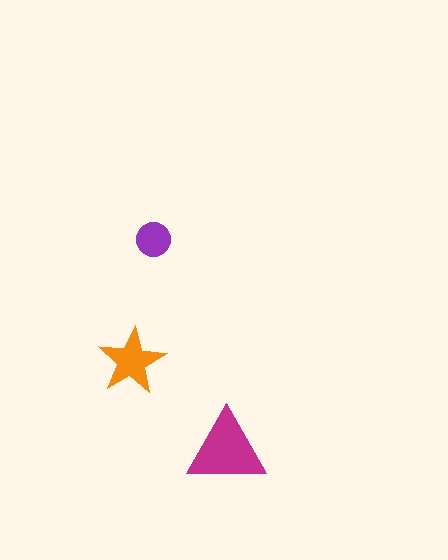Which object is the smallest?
The purple circle.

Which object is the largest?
The magenta triangle.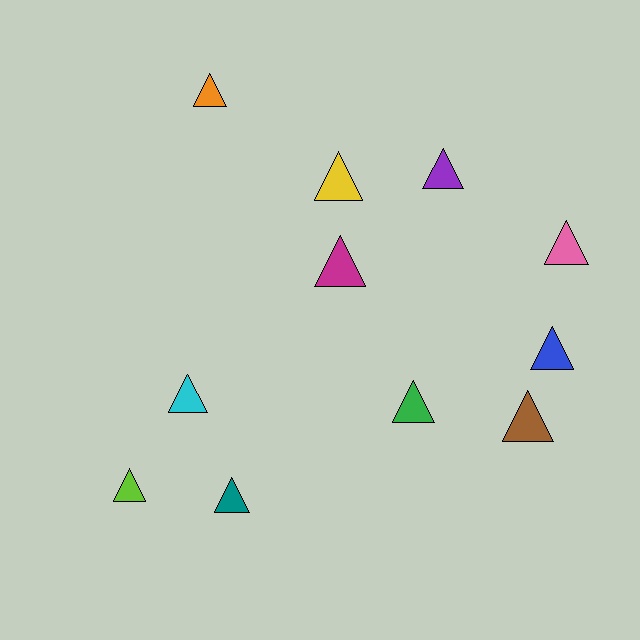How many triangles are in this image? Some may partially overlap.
There are 11 triangles.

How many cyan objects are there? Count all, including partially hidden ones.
There is 1 cyan object.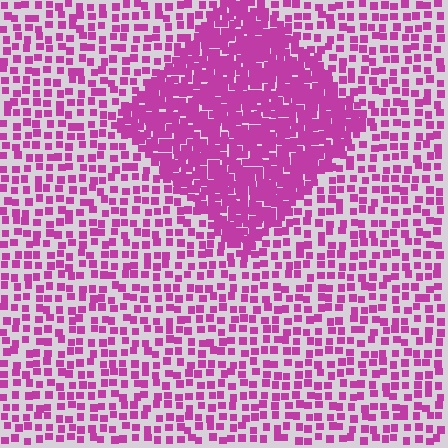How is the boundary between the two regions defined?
The boundary is defined by a change in element density (approximately 2.5x ratio). All elements are the same color, size, and shape.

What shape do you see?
I see a diamond.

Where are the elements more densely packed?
The elements are more densely packed inside the diamond boundary.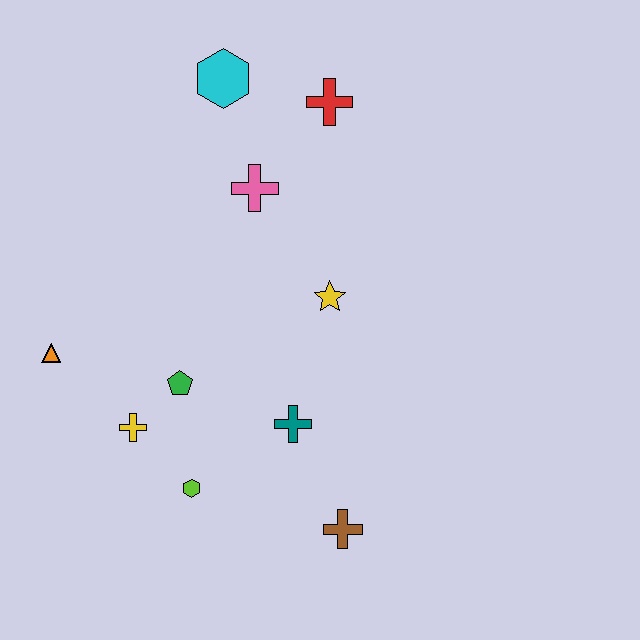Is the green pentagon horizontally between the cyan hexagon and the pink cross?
No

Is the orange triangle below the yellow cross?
No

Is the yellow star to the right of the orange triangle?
Yes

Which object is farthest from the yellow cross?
The red cross is farthest from the yellow cross.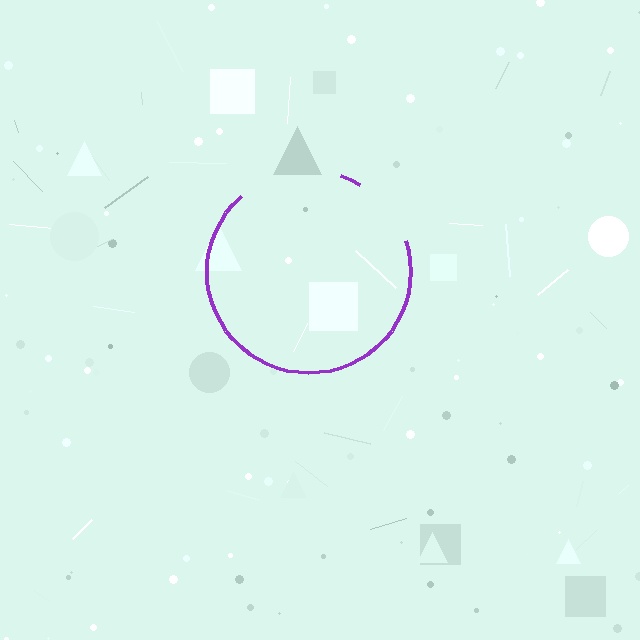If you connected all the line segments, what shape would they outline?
They would outline a circle.